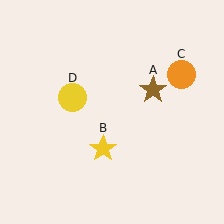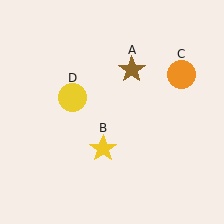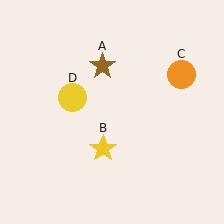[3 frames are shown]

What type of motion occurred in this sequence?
The brown star (object A) rotated counterclockwise around the center of the scene.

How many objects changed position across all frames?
1 object changed position: brown star (object A).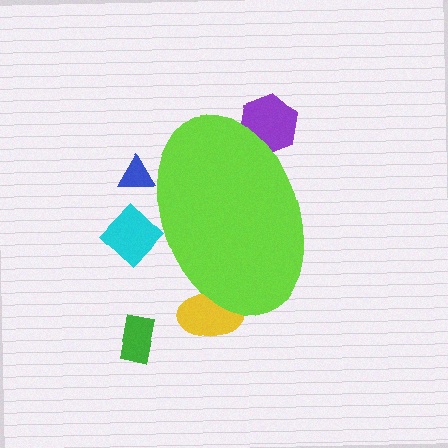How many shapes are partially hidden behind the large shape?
4 shapes are partially hidden.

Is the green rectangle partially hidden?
No, the green rectangle is fully visible.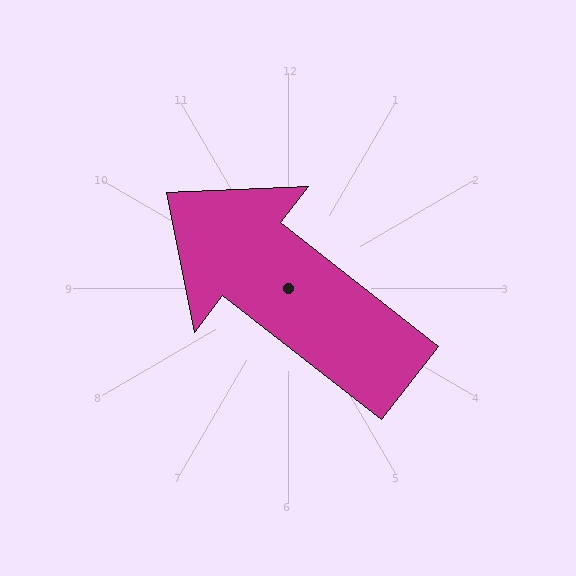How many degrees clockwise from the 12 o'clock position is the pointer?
Approximately 308 degrees.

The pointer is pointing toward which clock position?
Roughly 10 o'clock.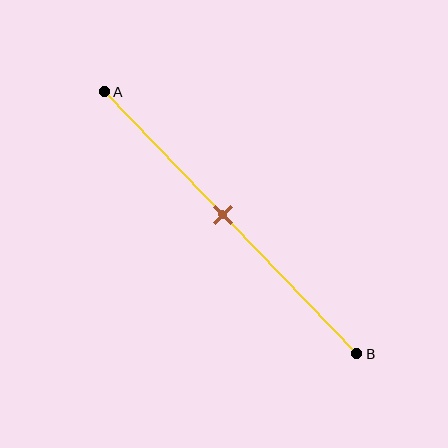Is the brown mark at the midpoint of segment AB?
No, the mark is at about 45% from A, not at the 50% midpoint.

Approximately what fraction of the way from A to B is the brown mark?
The brown mark is approximately 45% of the way from A to B.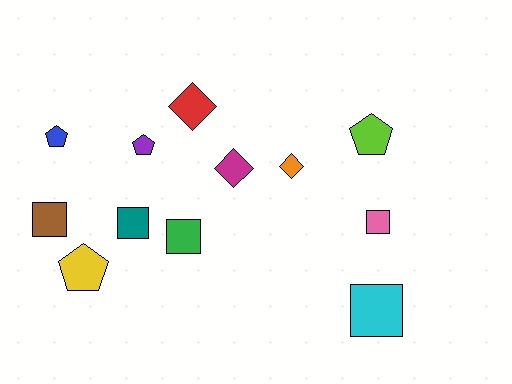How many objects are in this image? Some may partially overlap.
There are 12 objects.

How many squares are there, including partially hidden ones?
There are 5 squares.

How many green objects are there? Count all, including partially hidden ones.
There is 1 green object.